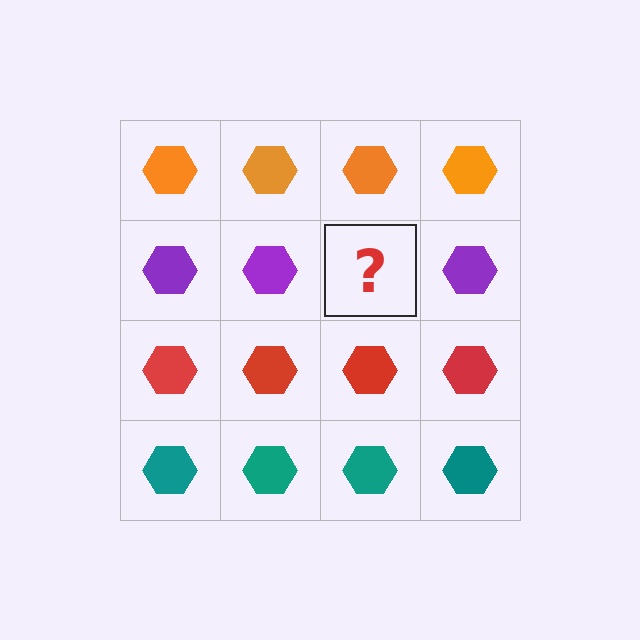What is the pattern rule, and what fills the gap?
The rule is that each row has a consistent color. The gap should be filled with a purple hexagon.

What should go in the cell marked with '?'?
The missing cell should contain a purple hexagon.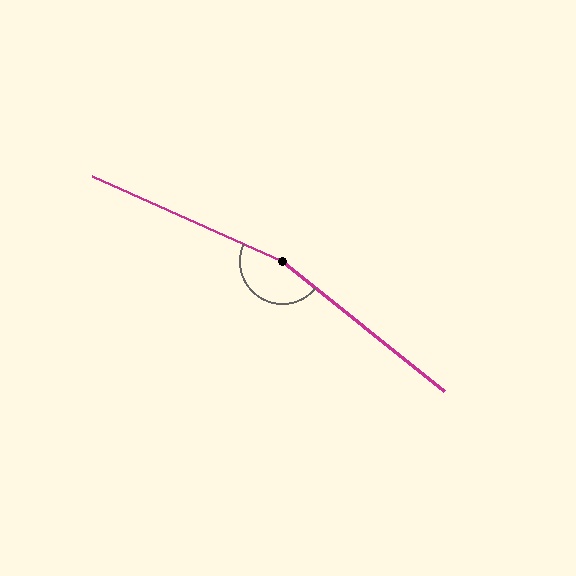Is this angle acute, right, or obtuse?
It is obtuse.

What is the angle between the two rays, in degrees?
Approximately 166 degrees.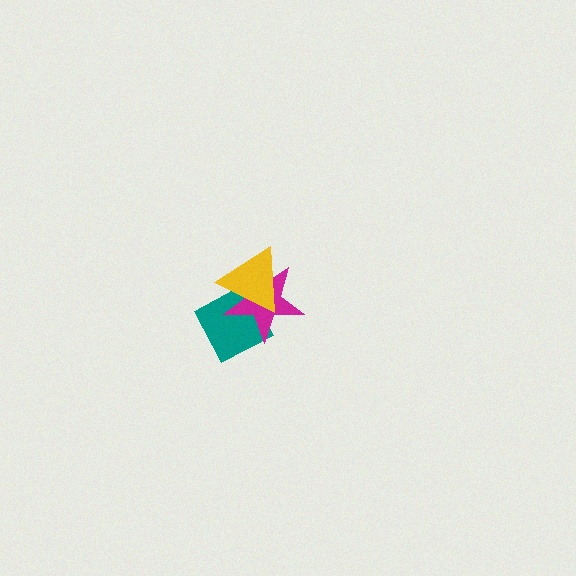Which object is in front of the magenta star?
The yellow triangle is in front of the magenta star.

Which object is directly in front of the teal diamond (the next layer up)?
The magenta star is directly in front of the teal diamond.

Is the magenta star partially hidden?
Yes, it is partially covered by another shape.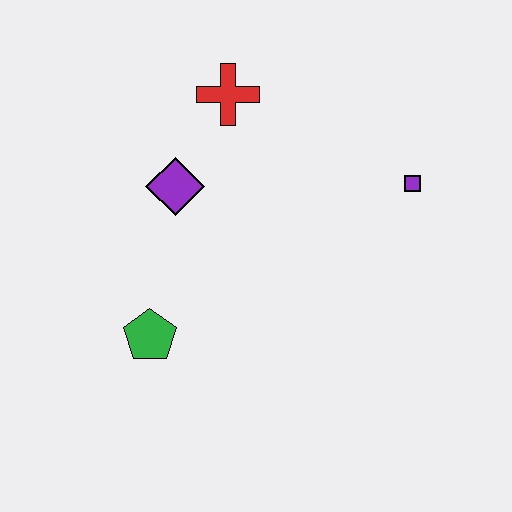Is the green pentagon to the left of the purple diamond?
Yes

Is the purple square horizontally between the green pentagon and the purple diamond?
No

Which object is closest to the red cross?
The purple diamond is closest to the red cross.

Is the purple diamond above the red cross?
No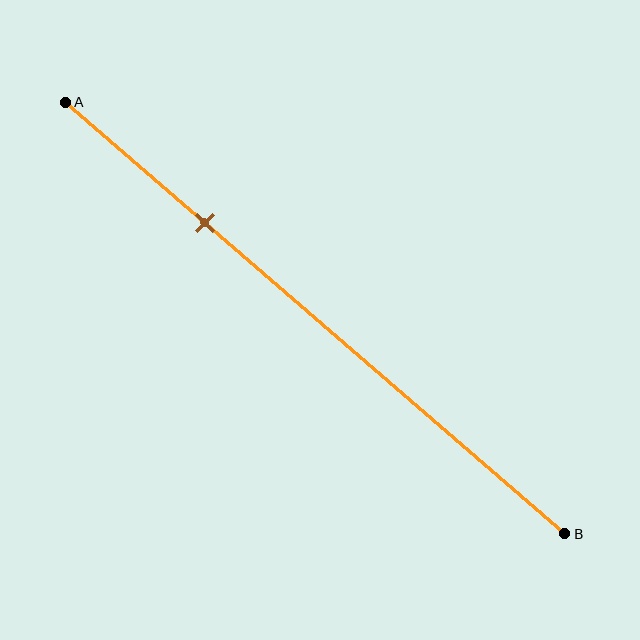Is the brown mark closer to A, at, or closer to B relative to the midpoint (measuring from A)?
The brown mark is closer to point A than the midpoint of segment AB.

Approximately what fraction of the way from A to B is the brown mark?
The brown mark is approximately 30% of the way from A to B.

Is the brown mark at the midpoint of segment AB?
No, the mark is at about 30% from A, not at the 50% midpoint.